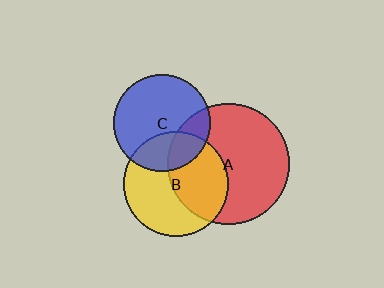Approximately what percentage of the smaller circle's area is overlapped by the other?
Approximately 45%.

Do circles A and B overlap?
Yes.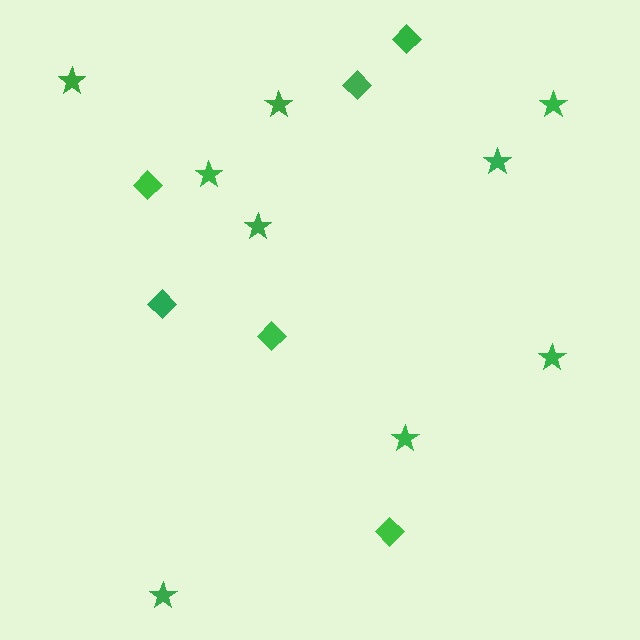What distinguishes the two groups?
There are 2 groups: one group of stars (9) and one group of diamonds (6).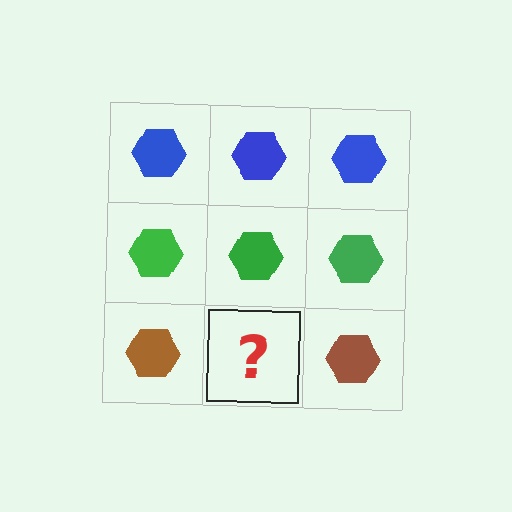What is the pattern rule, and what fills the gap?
The rule is that each row has a consistent color. The gap should be filled with a brown hexagon.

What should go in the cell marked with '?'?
The missing cell should contain a brown hexagon.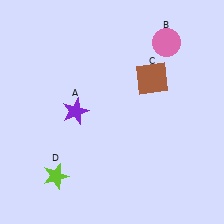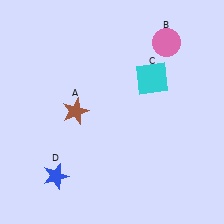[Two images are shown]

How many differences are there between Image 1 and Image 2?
There are 3 differences between the two images.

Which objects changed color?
A changed from purple to brown. C changed from brown to cyan. D changed from lime to blue.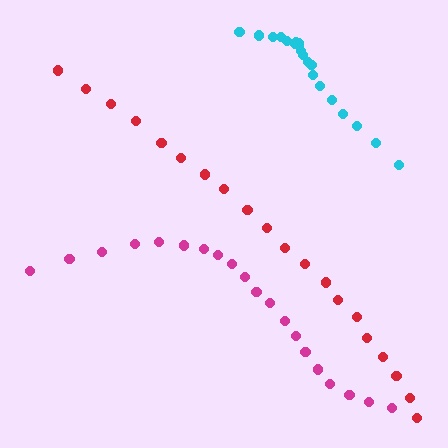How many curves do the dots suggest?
There are 3 distinct paths.